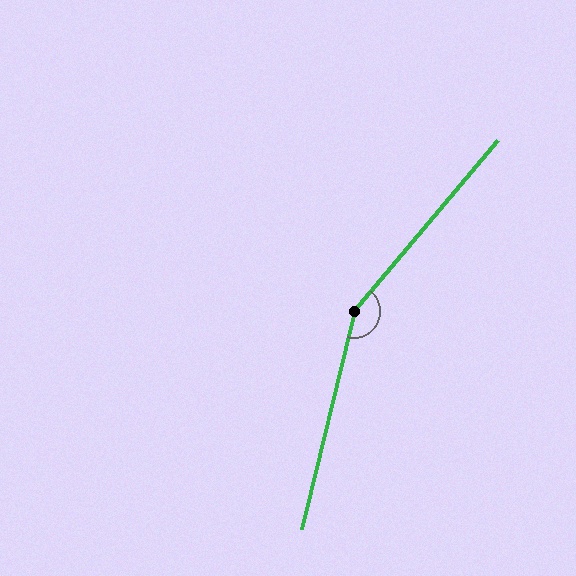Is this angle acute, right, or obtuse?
It is obtuse.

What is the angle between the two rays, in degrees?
Approximately 153 degrees.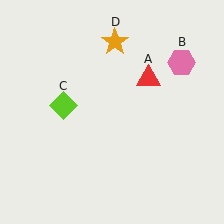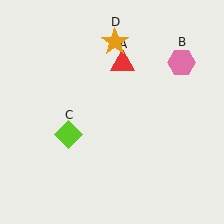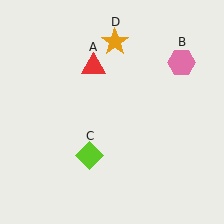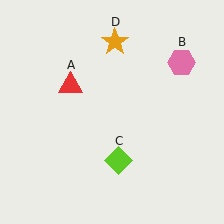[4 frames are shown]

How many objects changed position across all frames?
2 objects changed position: red triangle (object A), lime diamond (object C).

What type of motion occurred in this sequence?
The red triangle (object A), lime diamond (object C) rotated counterclockwise around the center of the scene.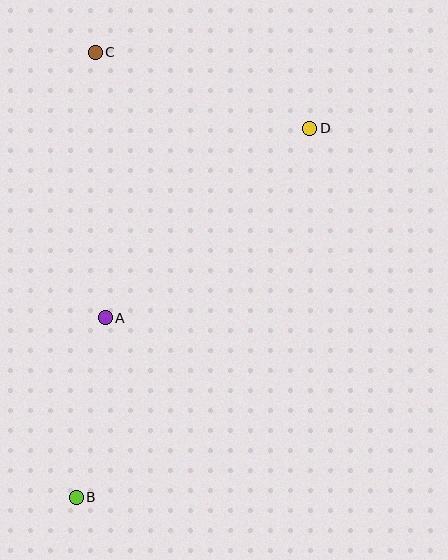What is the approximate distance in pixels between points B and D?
The distance between B and D is approximately 437 pixels.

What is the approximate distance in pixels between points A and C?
The distance between A and C is approximately 266 pixels.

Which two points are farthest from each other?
Points B and C are farthest from each other.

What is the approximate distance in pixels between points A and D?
The distance between A and D is approximately 279 pixels.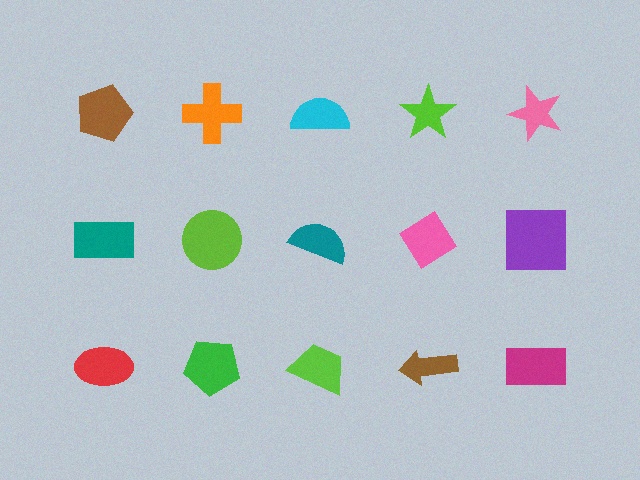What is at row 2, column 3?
A teal semicircle.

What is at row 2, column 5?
A purple square.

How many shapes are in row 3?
5 shapes.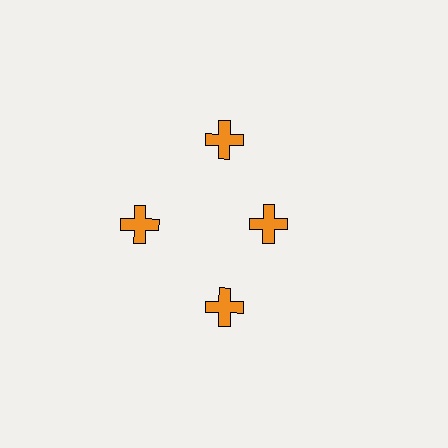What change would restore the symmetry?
The symmetry would be restored by moving it outward, back onto the ring so that all 4 crosses sit at equal angles and equal distance from the center.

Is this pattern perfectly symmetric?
No. The 4 orange crosses are arranged in a ring, but one element near the 3 o'clock position is pulled inward toward the center, breaking the 4-fold rotational symmetry.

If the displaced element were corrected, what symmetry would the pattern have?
It would have 4-fold rotational symmetry — the pattern would map onto itself every 90 degrees.